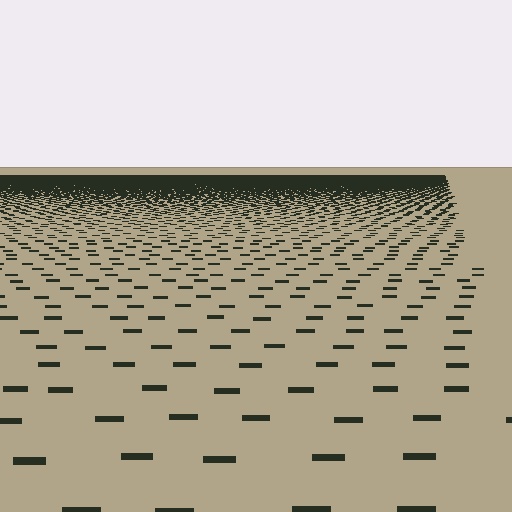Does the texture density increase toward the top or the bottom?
Density increases toward the top.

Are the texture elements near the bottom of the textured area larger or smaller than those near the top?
Larger. Near the bottom, elements are closer to the viewer and appear at a bigger on-screen size.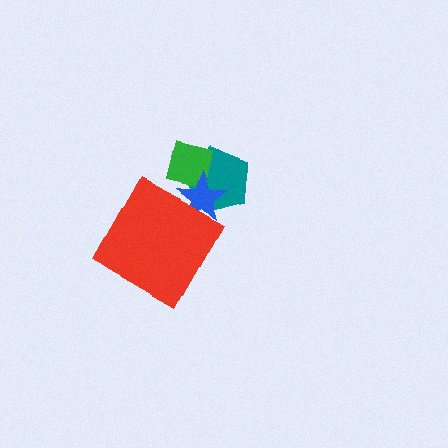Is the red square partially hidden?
No, no other shape covers it.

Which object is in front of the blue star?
The red square is in front of the blue star.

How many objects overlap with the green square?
2 objects overlap with the green square.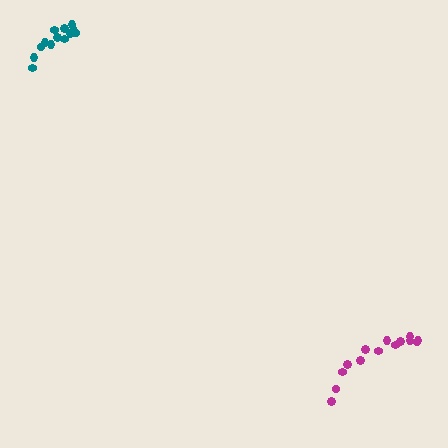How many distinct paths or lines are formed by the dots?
There are 2 distinct paths.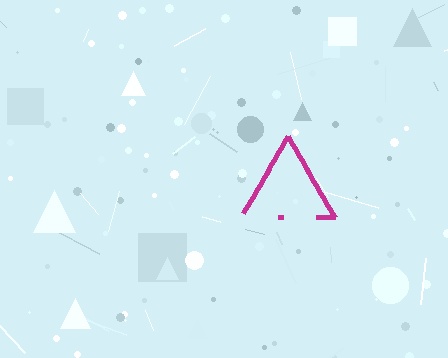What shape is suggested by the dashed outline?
The dashed outline suggests a triangle.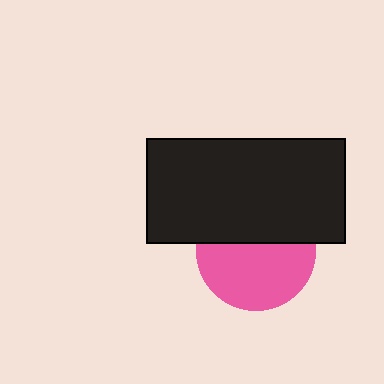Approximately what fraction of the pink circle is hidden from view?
Roughly 42% of the pink circle is hidden behind the black rectangle.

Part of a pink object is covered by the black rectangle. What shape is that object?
It is a circle.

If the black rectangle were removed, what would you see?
You would see the complete pink circle.